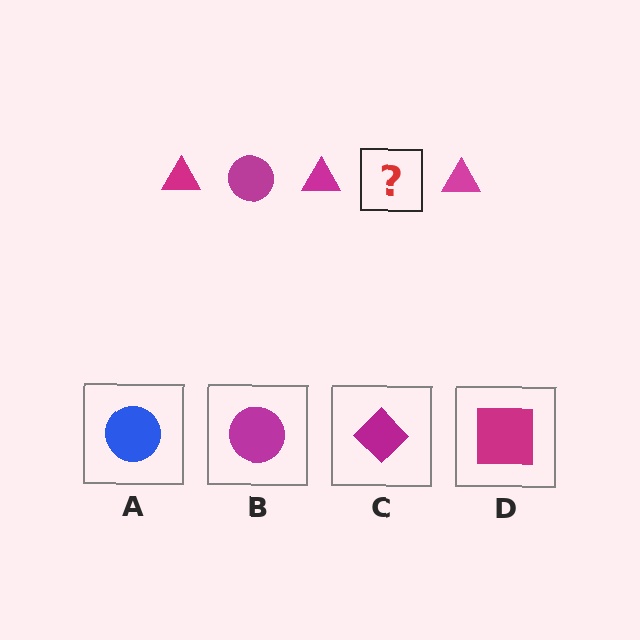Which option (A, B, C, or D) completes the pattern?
B.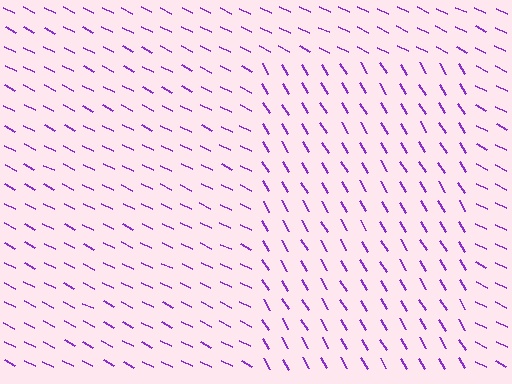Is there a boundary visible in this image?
Yes, there is a texture boundary formed by a change in line orientation.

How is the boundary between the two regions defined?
The boundary is defined purely by a change in line orientation (approximately 33 degrees difference). All lines are the same color and thickness.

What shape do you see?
I see a rectangle.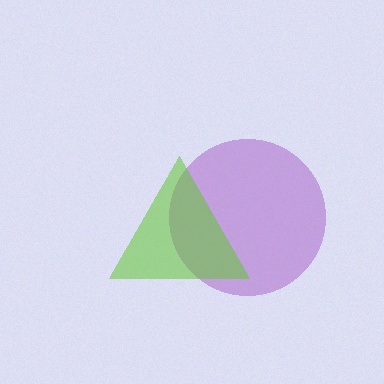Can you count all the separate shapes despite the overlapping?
Yes, there are 2 separate shapes.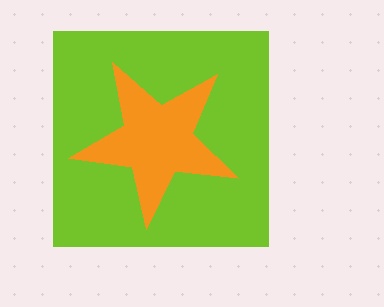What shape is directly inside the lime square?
The orange star.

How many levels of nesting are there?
2.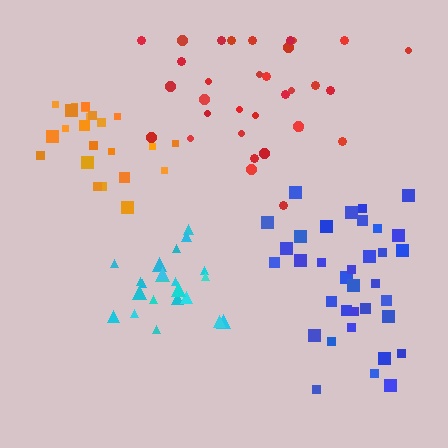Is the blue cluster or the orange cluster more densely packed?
Orange.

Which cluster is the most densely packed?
Cyan.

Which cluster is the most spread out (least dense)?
Red.